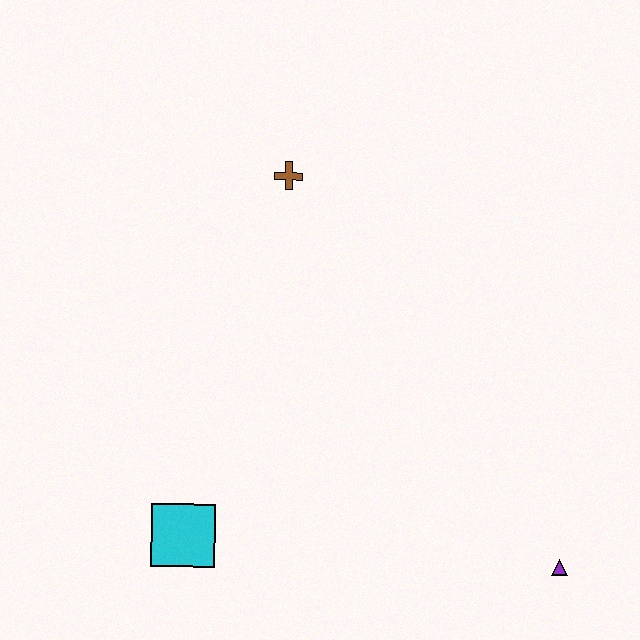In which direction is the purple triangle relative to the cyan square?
The purple triangle is to the right of the cyan square.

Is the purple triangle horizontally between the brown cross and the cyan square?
No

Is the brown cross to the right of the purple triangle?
No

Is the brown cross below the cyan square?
No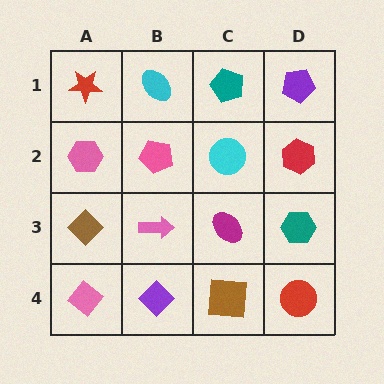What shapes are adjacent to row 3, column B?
A pink pentagon (row 2, column B), a purple diamond (row 4, column B), a brown diamond (row 3, column A), a magenta ellipse (row 3, column C).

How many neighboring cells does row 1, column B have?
3.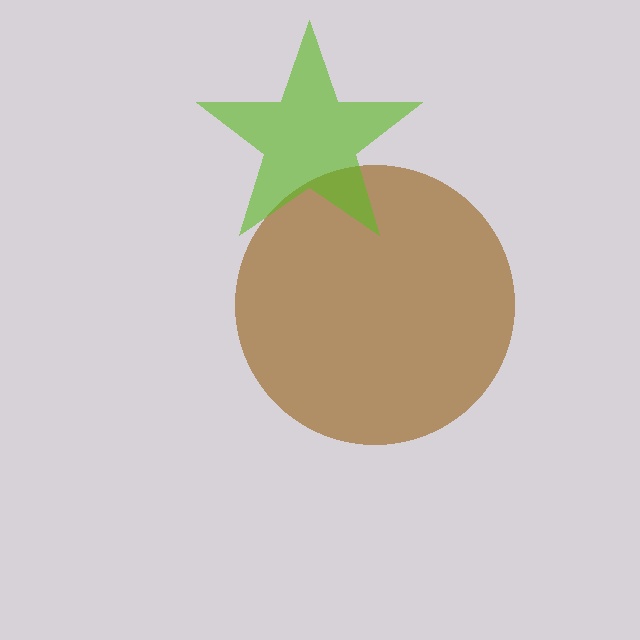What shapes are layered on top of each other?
The layered shapes are: a brown circle, a lime star.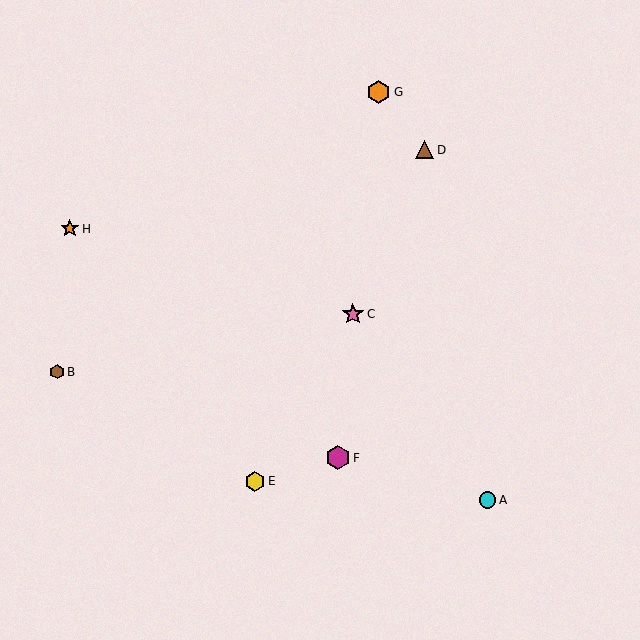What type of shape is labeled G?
Shape G is an orange hexagon.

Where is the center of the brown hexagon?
The center of the brown hexagon is at (57, 372).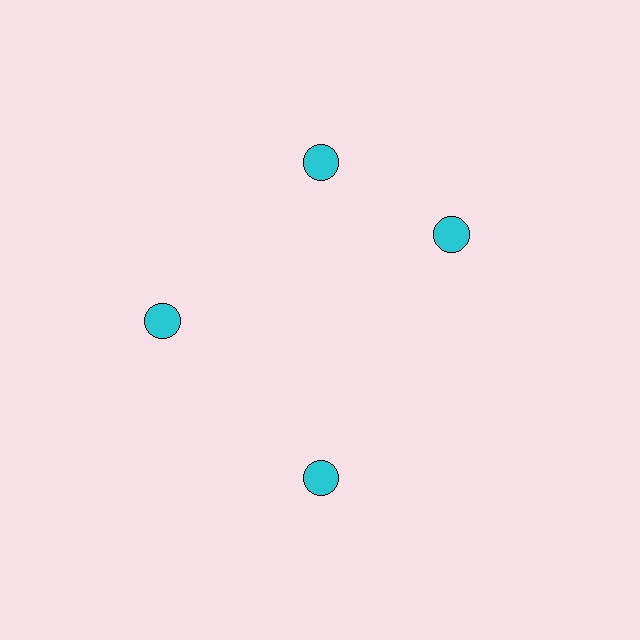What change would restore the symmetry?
The symmetry would be restored by rotating it back into even spacing with its neighbors so that all 4 circles sit at equal angles and equal distance from the center.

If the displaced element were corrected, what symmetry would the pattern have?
It would have 4-fold rotational symmetry — the pattern would map onto itself every 90 degrees.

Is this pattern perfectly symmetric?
No. The 4 cyan circles are arranged in a ring, but one element near the 3 o'clock position is rotated out of alignment along the ring, breaking the 4-fold rotational symmetry.